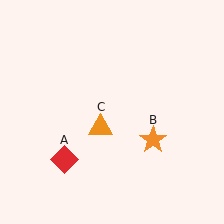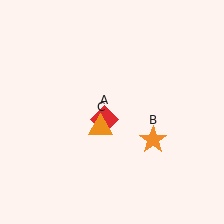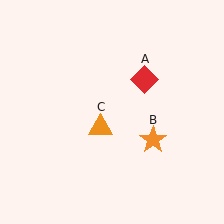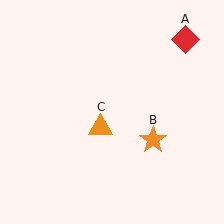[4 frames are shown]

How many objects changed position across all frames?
1 object changed position: red diamond (object A).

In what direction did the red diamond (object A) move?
The red diamond (object A) moved up and to the right.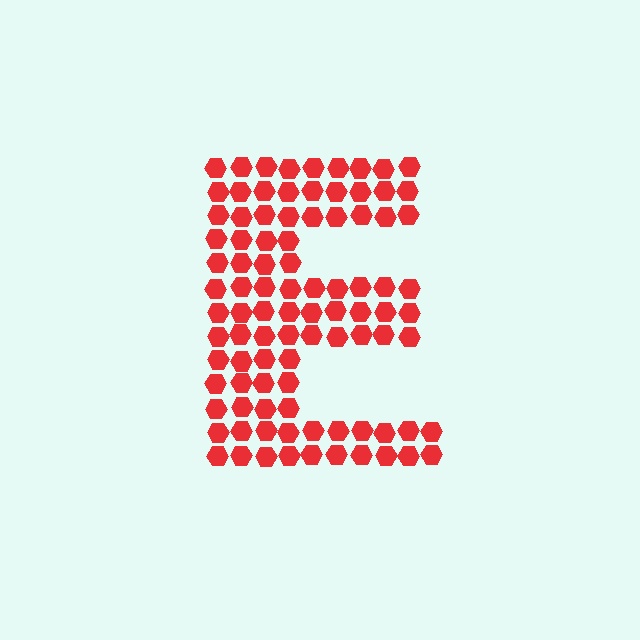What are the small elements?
The small elements are hexagons.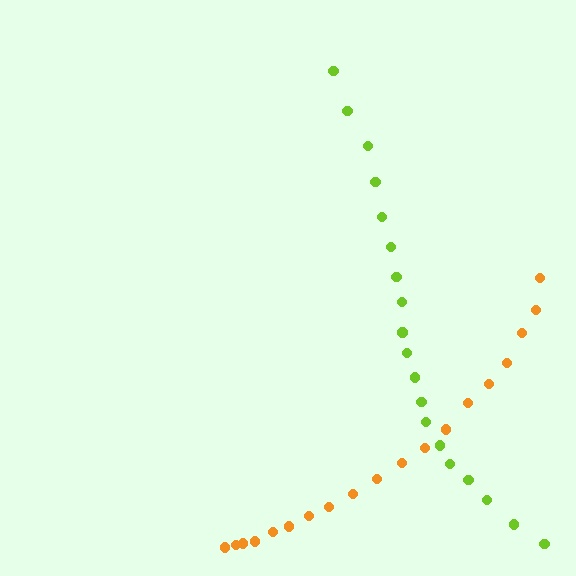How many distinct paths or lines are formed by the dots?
There are 2 distinct paths.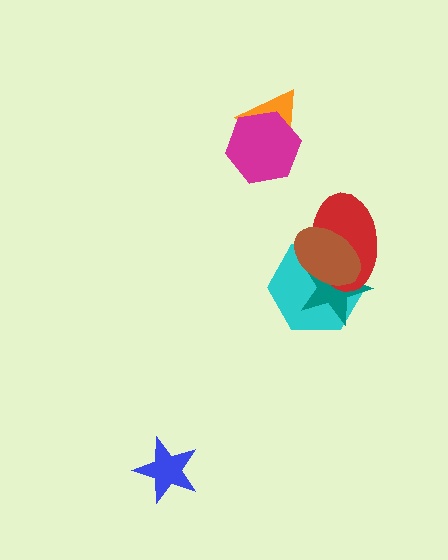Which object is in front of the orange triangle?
The magenta hexagon is in front of the orange triangle.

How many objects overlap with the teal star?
3 objects overlap with the teal star.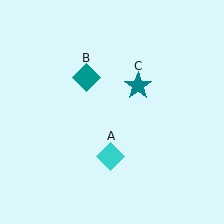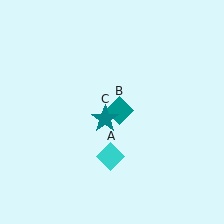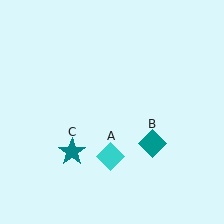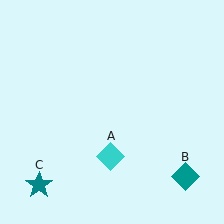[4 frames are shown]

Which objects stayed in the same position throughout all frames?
Cyan diamond (object A) remained stationary.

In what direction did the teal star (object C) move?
The teal star (object C) moved down and to the left.